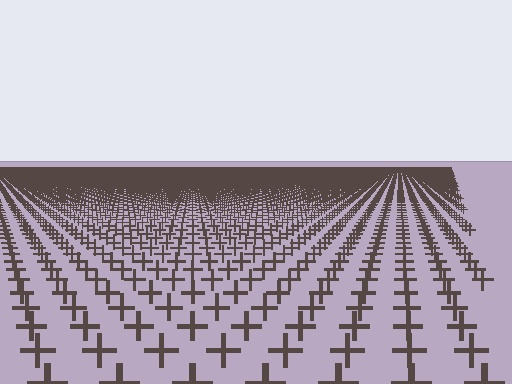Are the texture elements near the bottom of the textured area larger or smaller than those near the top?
Larger. Near the bottom, elements are closer to the viewer and appear at a bigger on-screen size.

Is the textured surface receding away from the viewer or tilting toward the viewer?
The surface is receding away from the viewer. Texture elements get smaller and denser toward the top.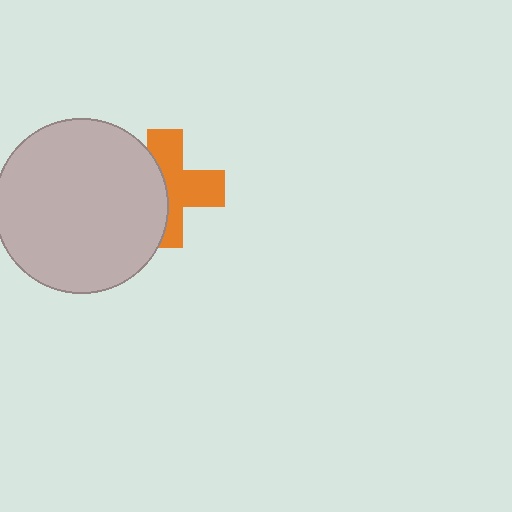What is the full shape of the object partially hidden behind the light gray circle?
The partially hidden object is an orange cross.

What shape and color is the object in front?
The object in front is a light gray circle.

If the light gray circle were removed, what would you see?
You would see the complete orange cross.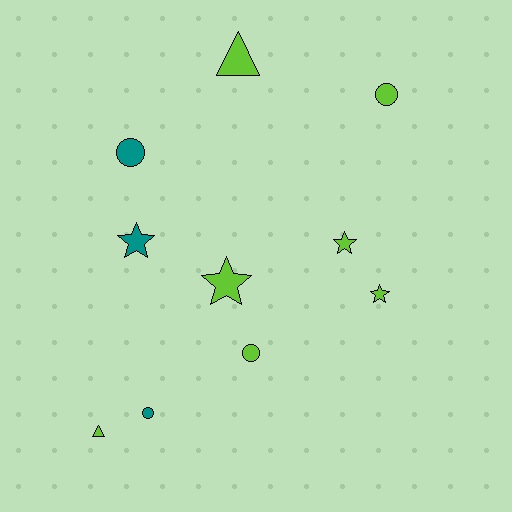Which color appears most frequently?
Lime, with 7 objects.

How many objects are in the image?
There are 10 objects.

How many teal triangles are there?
There are no teal triangles.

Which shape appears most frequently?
Star, with 4 objects.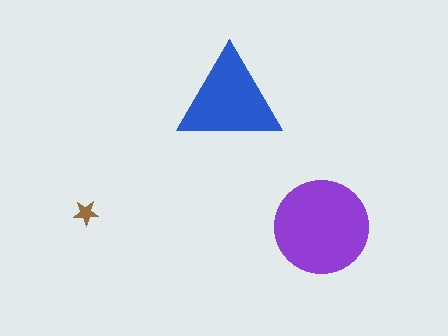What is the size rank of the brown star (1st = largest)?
3rd.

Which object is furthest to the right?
The purple circle is rightmost.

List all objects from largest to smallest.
The purple circle, the blue triangle, the brown star.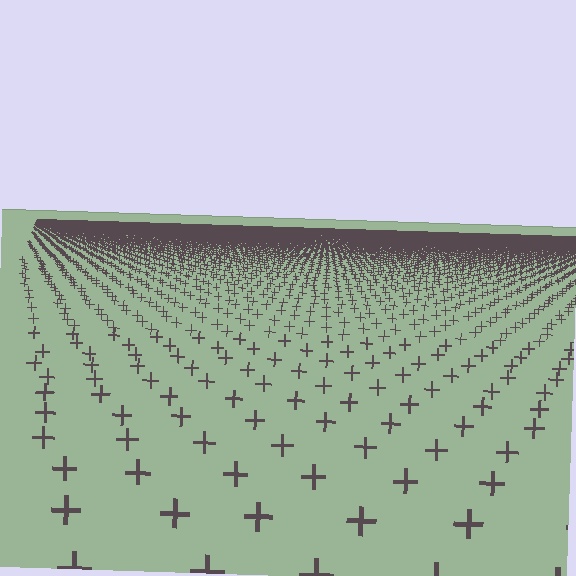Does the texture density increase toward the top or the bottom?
Density increases toward the top.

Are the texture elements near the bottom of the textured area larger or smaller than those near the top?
Larger. Near the bottom, elements are closer to the viewer and appear at a bigger on-screen size.